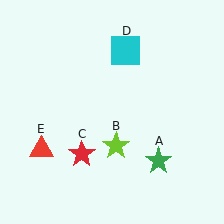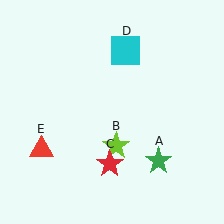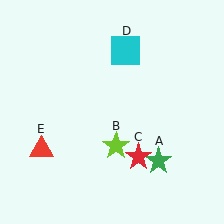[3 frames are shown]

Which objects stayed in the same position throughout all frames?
Green star (object A) and lime star (object B) and cyan square (object D) and red triangle (object E) remained stationary.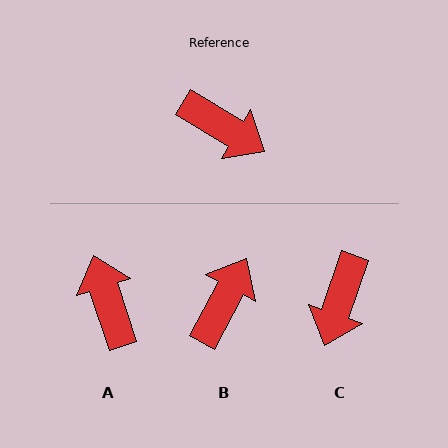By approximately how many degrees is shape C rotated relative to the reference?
Approximately 78 degrees clockwise.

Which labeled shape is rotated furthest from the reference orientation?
A, about 139 degrees away.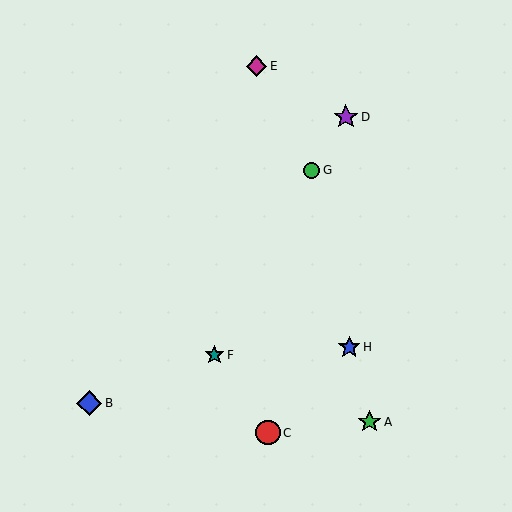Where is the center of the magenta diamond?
The center of the magenta diamond is at (256, 66).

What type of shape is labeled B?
Shape B is a blue diamond.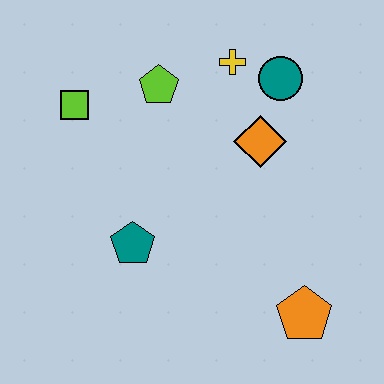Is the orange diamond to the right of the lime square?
Yes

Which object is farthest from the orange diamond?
The lime square is farthest from the orange diamond.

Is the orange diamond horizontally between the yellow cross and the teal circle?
Yes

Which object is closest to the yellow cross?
The teal circle is closest to the yellow cross.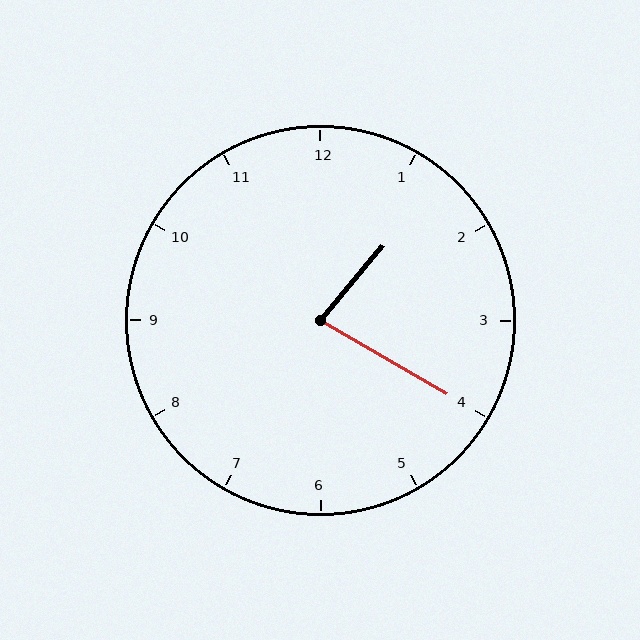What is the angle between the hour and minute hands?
Approximately 80 degrees.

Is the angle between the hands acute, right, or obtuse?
It is acute.